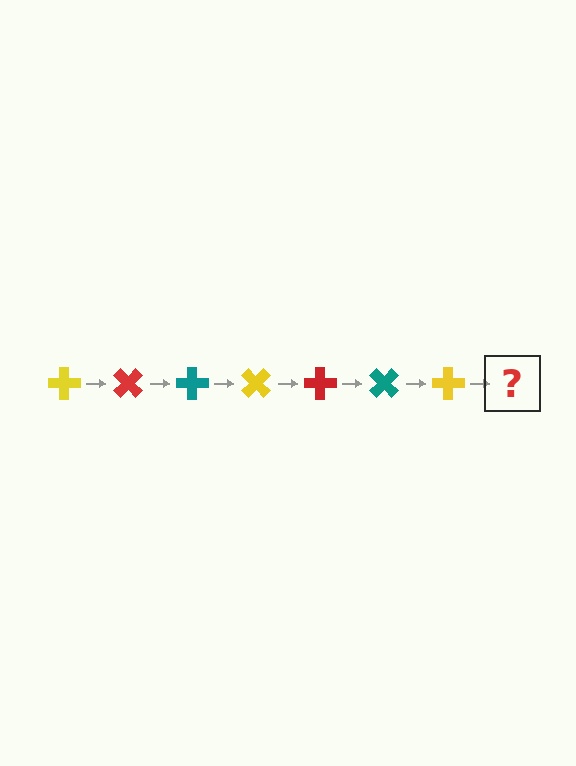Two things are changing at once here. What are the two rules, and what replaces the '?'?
The two rules are that it rotates 45 degrees each step and the color cycles through yellow, red, and teal. The '?' should be a red cross, rotated 315 degrees from the start.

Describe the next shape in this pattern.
It should be a red cross, rotated 315 degrees from the start.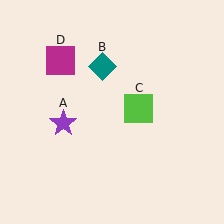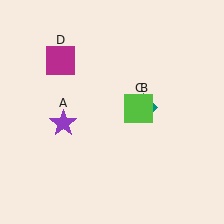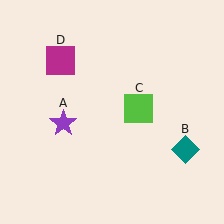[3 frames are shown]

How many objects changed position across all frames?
1 object changed position: teal diamond (object B).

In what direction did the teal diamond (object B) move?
The teal diamond (object B) moved down and to the right.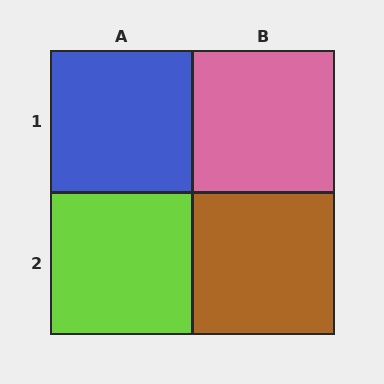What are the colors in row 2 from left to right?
Lime, brown.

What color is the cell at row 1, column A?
Blue.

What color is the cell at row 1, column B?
Pink.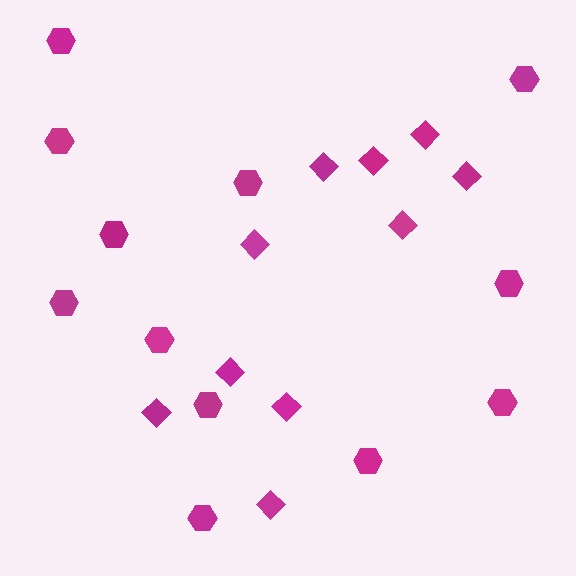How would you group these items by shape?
There are 2 groups: one group of diamonds (10) and one group of hexagons (12).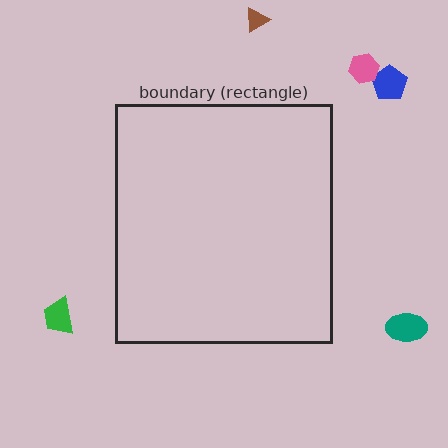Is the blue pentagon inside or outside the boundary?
Outside.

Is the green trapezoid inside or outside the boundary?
Outside.